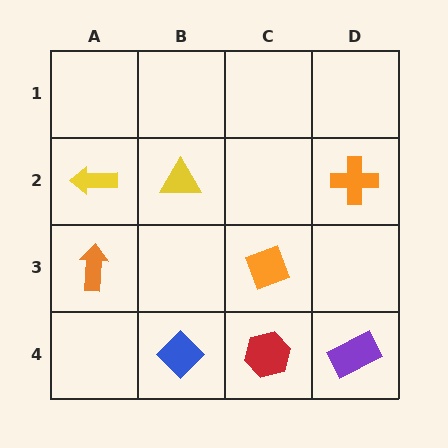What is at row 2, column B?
A yellow triangle.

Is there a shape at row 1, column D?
No, that cell is empty.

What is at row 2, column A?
A yellow arrow.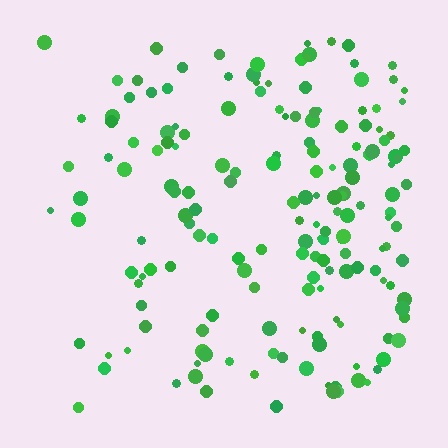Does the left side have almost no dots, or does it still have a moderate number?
Still a moderate number, just noticeably fewer than the right.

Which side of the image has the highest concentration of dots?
The right.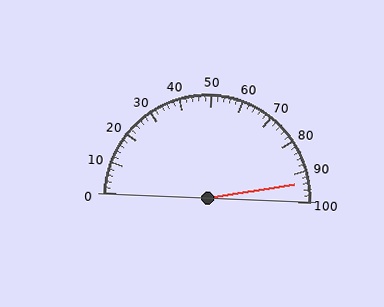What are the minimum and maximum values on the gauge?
The gauge ranges from 0 to 100.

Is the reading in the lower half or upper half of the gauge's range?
The reading is in the upper half of the range (0 to 100).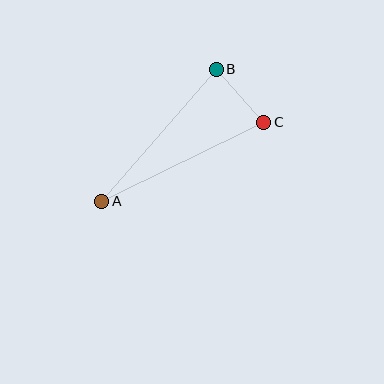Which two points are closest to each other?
Points B and C are closest to each other.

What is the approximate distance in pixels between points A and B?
The distance between A and B is approximately 175 pixels.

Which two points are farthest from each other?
Points A and C are farthest from each other.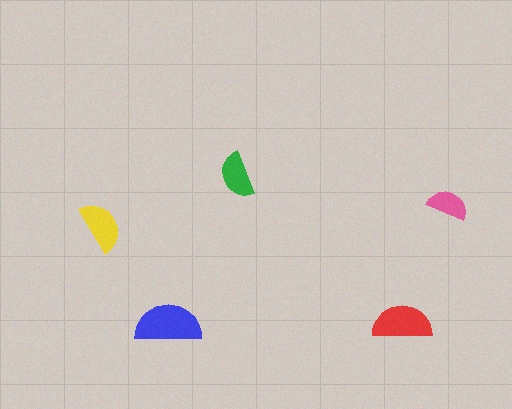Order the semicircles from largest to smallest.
the blue one, the red one, the yellow one, the green one, the pink one.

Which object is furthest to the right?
The pink semicircle is rightmost.